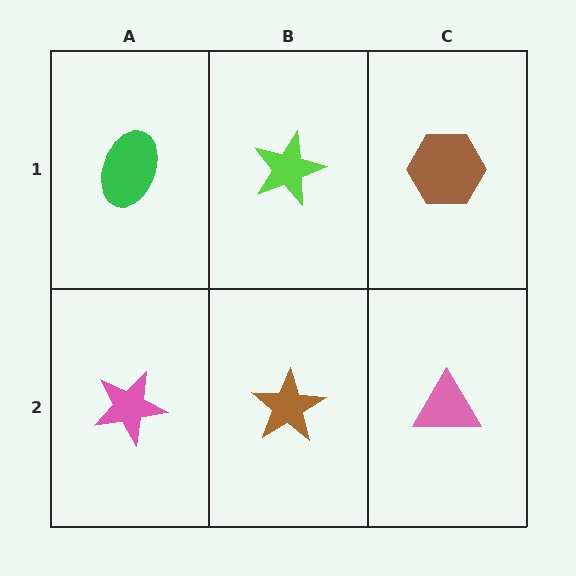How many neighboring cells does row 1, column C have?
2.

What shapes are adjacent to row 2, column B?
A lime star (row 1, column B), a pink star (row 2, column A), a pink triangle (row 2, column C).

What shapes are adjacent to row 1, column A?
A pink star (row 2, column A), a lime star (row 1, column B).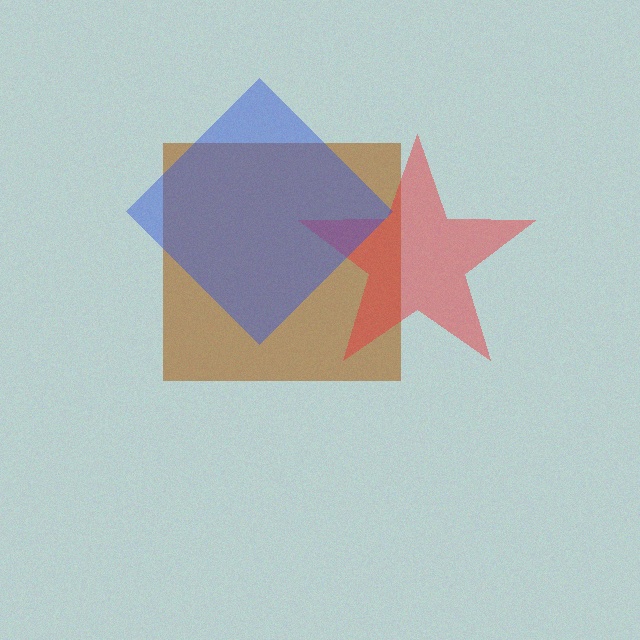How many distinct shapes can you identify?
There are 3 distinct shapes: a brown square, a red star, a blue diamond.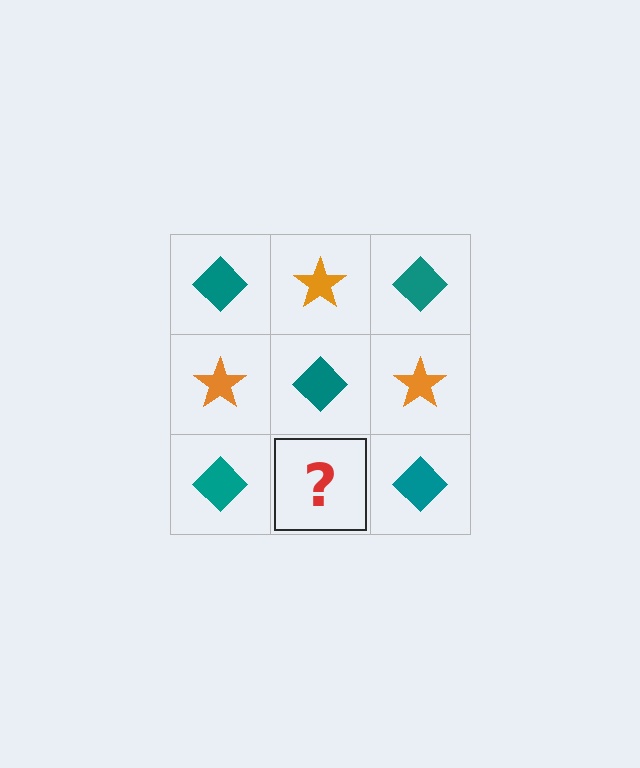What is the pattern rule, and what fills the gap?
The rule is that it alternates teal diamond and orange star in a checkerboard pattern. The gap should be filled with an orange star.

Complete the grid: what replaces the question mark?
The question mark should be replaced with an orange star.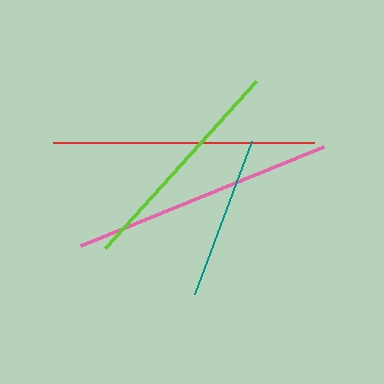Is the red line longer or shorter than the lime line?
The red line is longer than the lime line.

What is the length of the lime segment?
The lime segment is approximately 225 pixels long.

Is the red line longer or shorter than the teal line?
The red line is longer than the teal line.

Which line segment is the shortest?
The teal line is the shortest at approximately 163 pixels.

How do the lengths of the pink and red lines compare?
The pink and red lines are approximately the same length.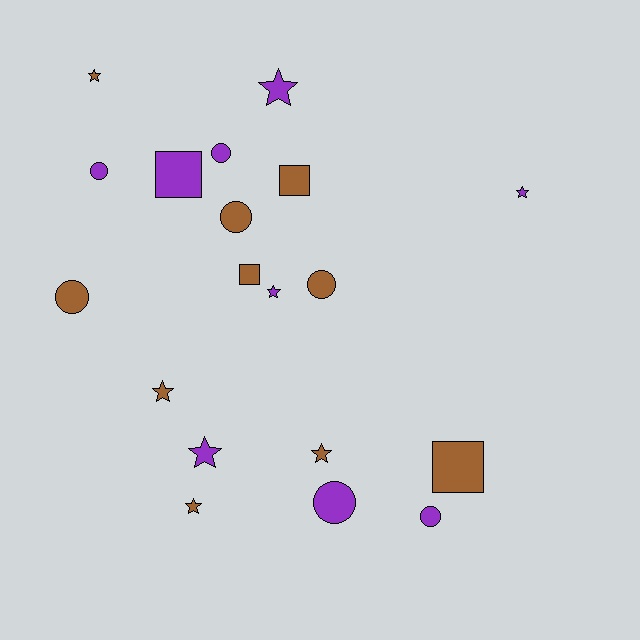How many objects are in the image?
There are 19 objects.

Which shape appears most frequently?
Star, with 8 objects.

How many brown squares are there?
There are 3 brown squares.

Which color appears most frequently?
Brown, with 10 objects.